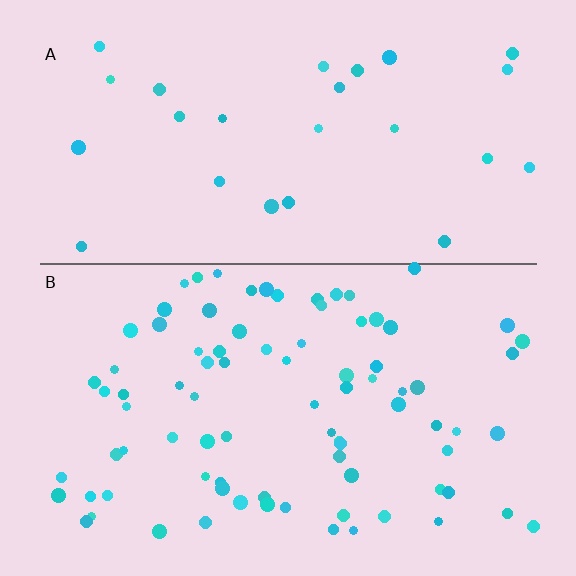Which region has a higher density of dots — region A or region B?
B (the bottom).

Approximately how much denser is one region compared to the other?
Approximately 3.2× — region B over region A.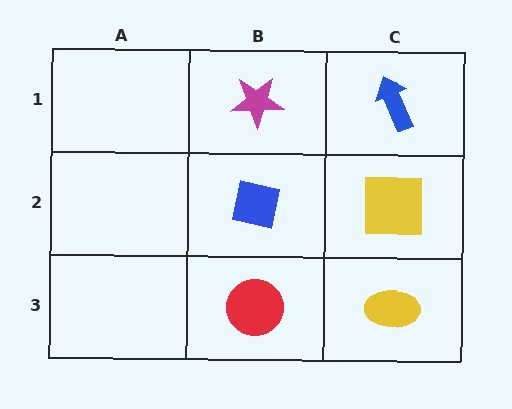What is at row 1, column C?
A blue arrow.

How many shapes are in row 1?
2 shapes.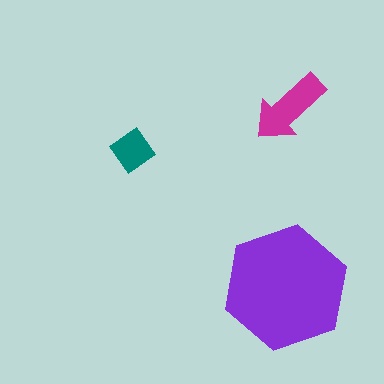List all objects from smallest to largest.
The teal diamond, the magenta arrow, the purple hexagon.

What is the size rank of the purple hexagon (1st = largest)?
1st.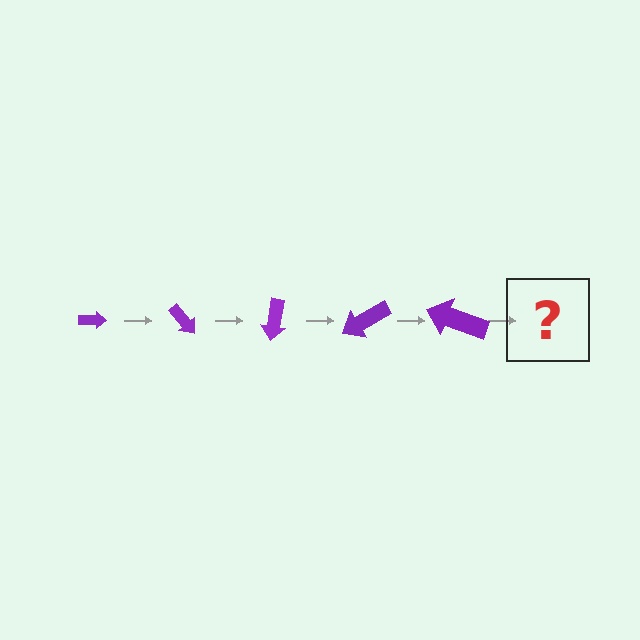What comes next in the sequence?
The next element should be an arrow, larger than the previous one and rotated 250 degrees from the start.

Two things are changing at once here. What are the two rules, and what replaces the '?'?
The two rules are that the arrow grows larger each step and it rotates 50 degrees each step. The '?' should be an arrow, larger than the previous one and rotated 250 degrees from the start.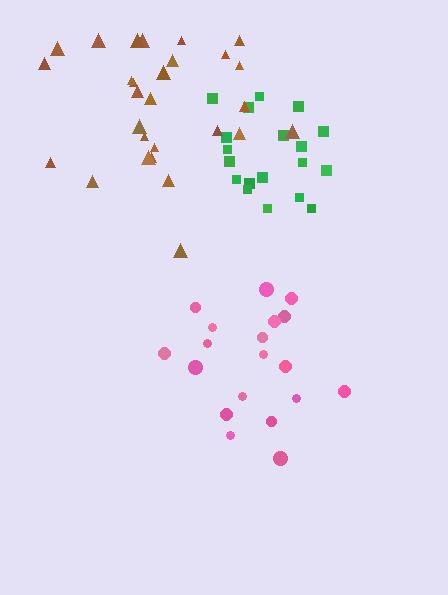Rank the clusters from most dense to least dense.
pink, green, brown.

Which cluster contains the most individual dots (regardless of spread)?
Brown (28).